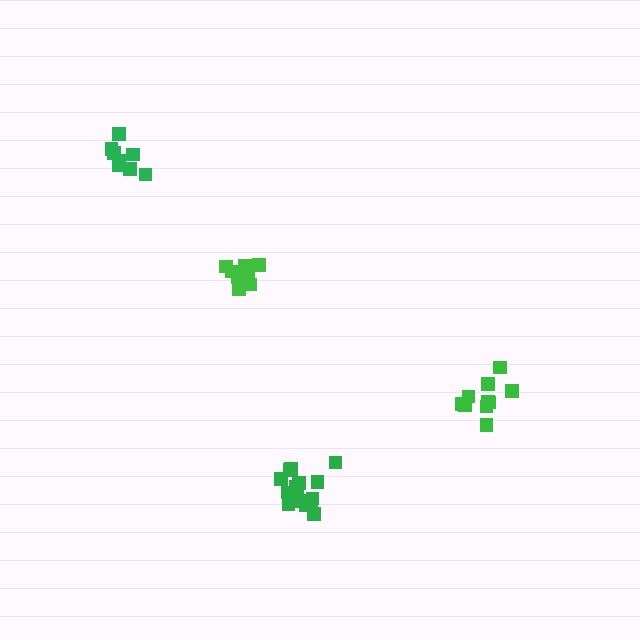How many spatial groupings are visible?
There are 4 spatial groupings.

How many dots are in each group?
Group 1: 10 dots, Group 2: 9 dots, Group 3: 9 dots, Group 4: 15 dots (43 total).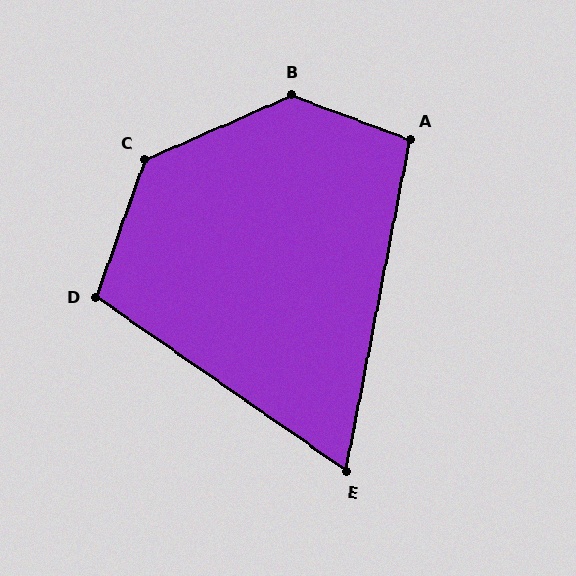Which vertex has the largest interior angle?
B, at approximately 136 degrees.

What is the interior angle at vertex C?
Approximately 133 degrees (obtuse).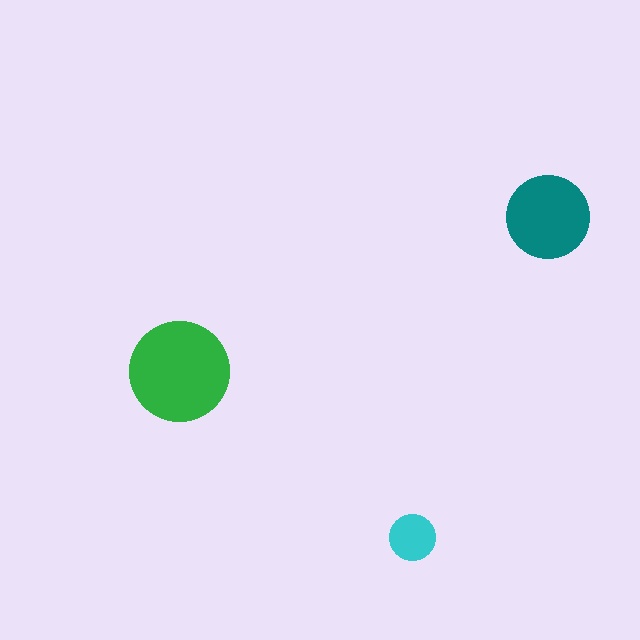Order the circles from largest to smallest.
the green one, the teal one, the cyan one.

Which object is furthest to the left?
The green circle is leftmost.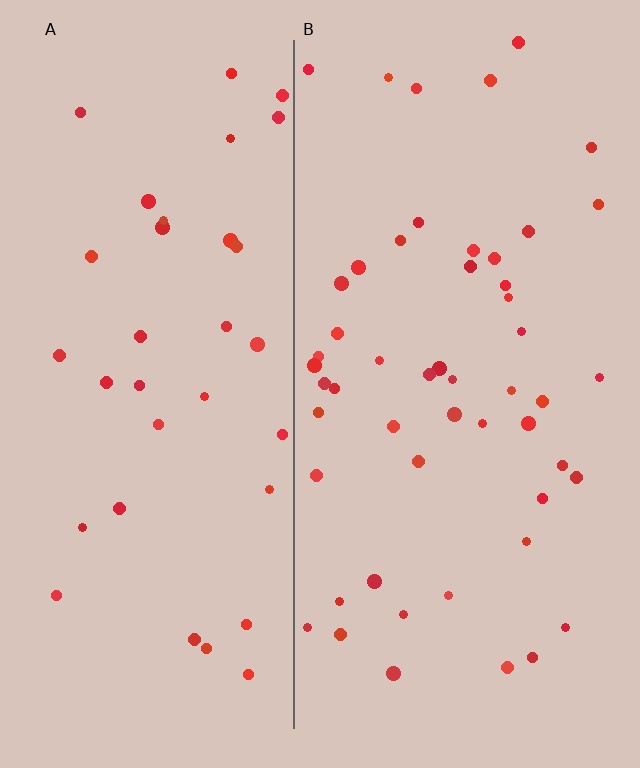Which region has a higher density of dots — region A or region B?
B (the right).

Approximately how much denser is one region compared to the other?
Approximately 1.5× — region B over region A.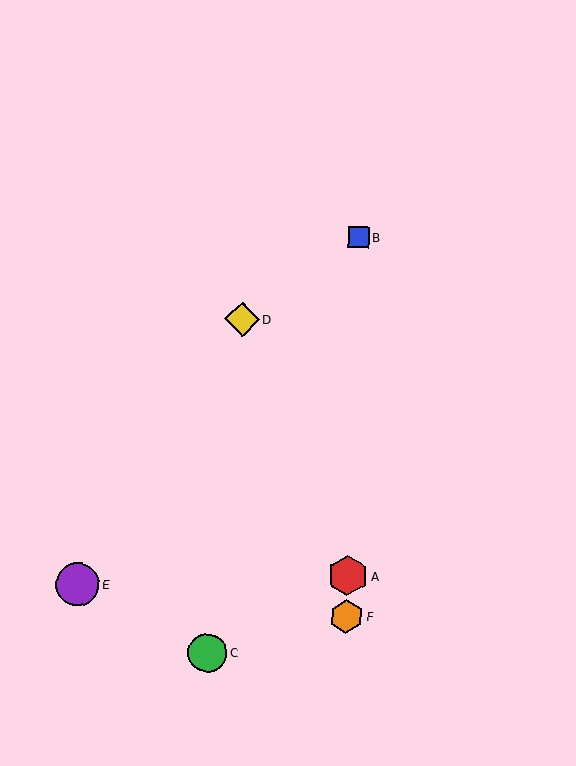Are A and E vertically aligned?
No, A is at x≈348 and E is at x≈78.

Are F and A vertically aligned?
Yes, both are at x≈346.